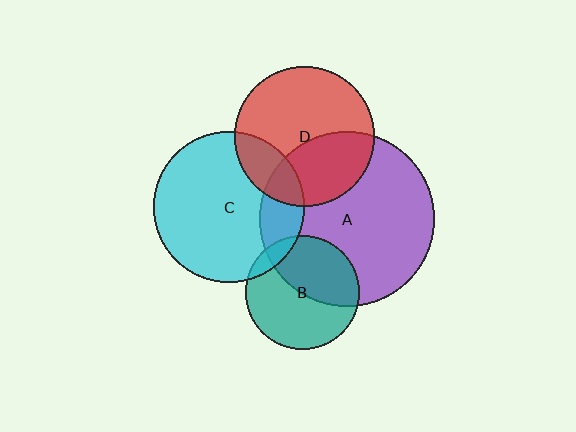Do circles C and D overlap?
Yes.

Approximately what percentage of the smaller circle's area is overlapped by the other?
Approximately 20%.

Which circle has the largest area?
Circle A (purple).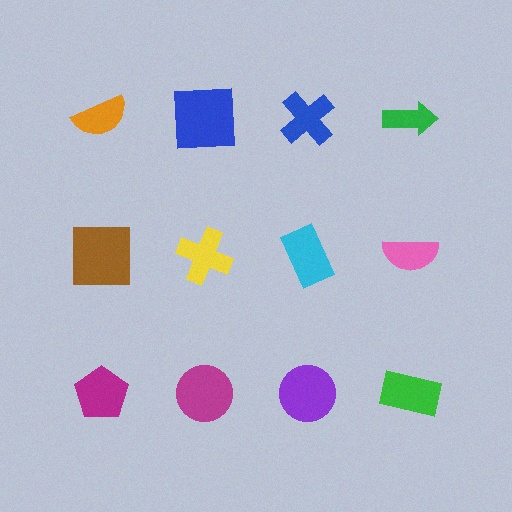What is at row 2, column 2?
A yellow cross.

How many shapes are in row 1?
4 shapes.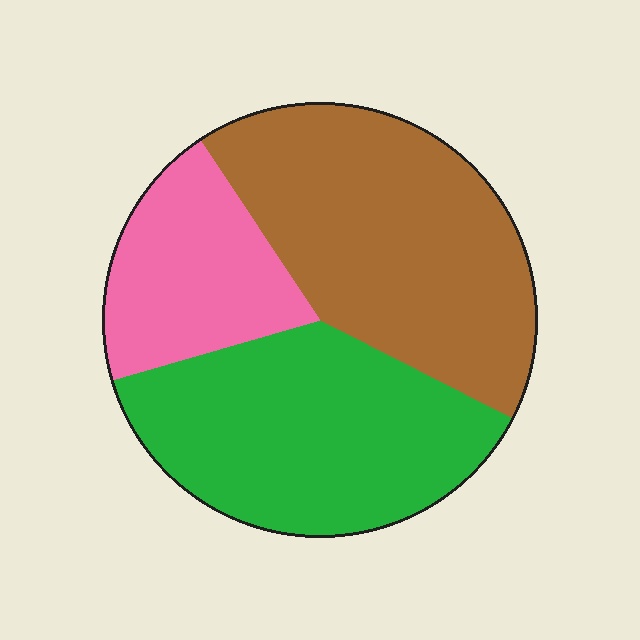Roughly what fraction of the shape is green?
Green takes up about three eighths (3/8) of the shape.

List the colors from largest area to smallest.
From largest to smallest: brown, green, pink.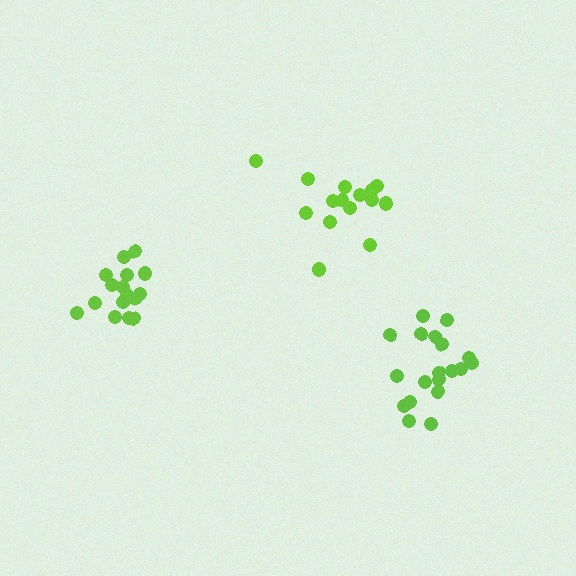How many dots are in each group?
Group 1: 18 dots, Group 2: 16 dots, Group 3: 19 dots (53 total).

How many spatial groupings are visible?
There are 3 spatial groupings.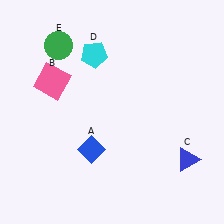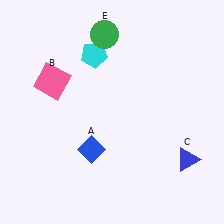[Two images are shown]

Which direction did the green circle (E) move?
The green circle (E) moved right.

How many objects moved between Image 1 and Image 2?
1 object moved between the two images.